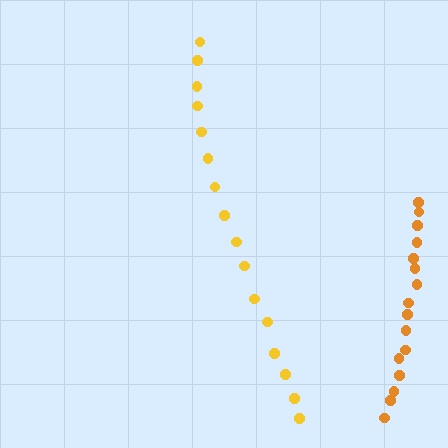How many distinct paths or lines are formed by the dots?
There are 2 distinct paths.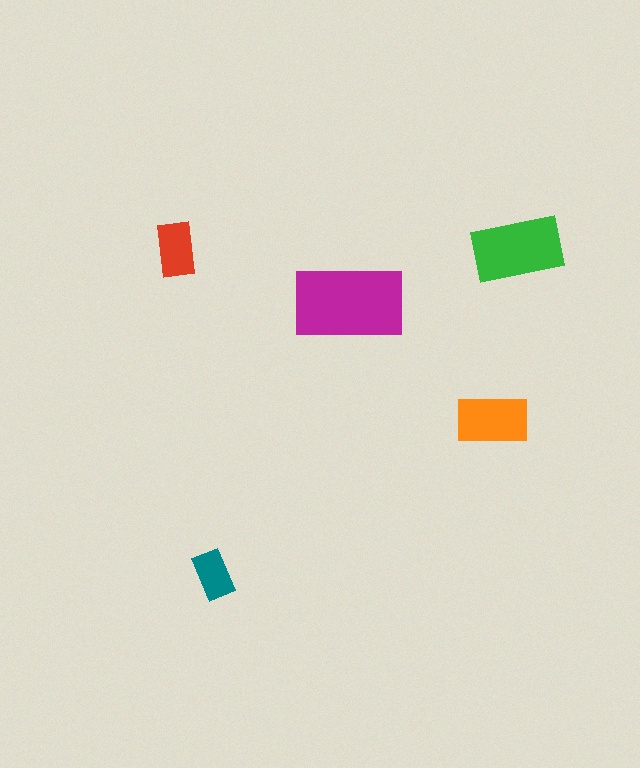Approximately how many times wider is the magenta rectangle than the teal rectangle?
About 2.5 times wider.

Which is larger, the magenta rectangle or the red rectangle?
The magenta one.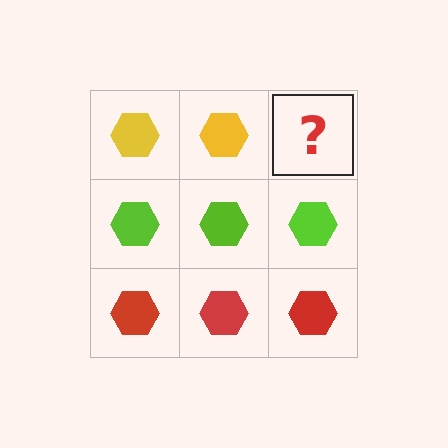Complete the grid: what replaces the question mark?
The question mark should be replaced with a yellow hexagon.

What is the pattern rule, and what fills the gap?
The rule is that each row has a consistent color. The gap should be filled with a yellow hexagon.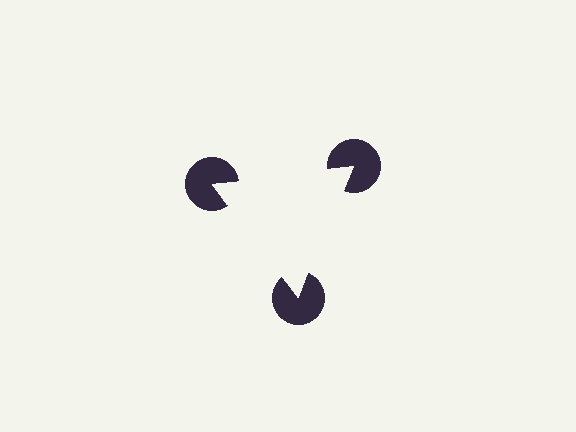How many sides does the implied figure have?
3 sides.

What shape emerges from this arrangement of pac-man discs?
An illusory triangle — its edges are inferred from the aligned wedge cuts in the pac-man discs, not physically drawn.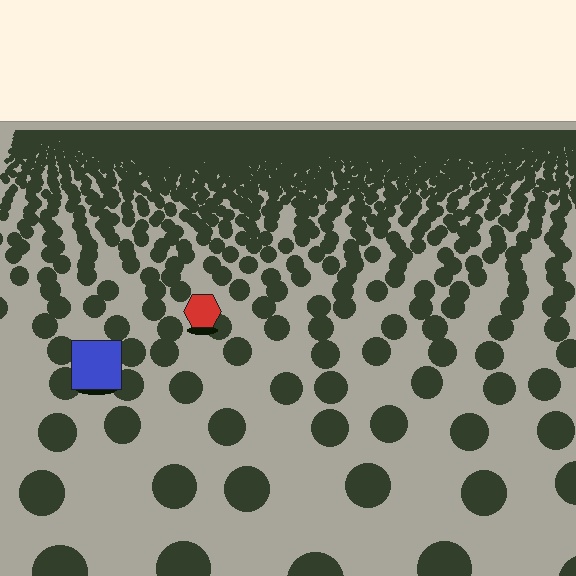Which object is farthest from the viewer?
The red hexagon is farthest from the viewer. It appears smaller and the ground texture around it is denser.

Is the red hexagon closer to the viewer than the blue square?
No. The blue square is closer — you can tell from the texture gradient: the ground texture is coarser near it.